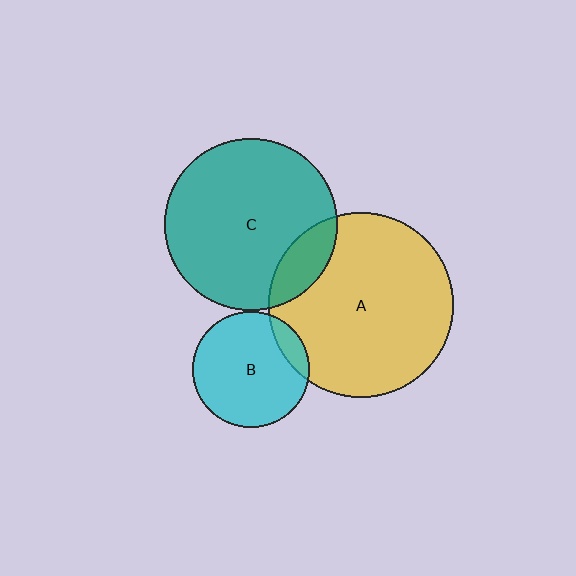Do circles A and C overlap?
Yes.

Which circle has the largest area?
Circle A (yellow).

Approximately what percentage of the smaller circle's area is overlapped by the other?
Approximately 15%.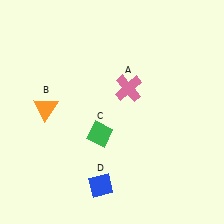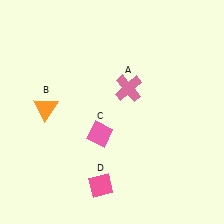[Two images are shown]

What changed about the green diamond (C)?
In Image 1, C is green. In Image 2, it changed to pink.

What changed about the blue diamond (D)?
In Image 1, D is blue. In Image 2, it changed to pink.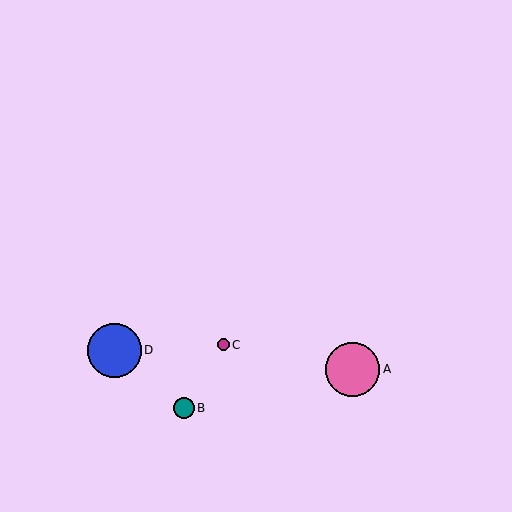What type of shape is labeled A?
Shape A is a pink circle.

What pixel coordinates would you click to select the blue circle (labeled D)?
Click at (114, 350) to select the blue circle D.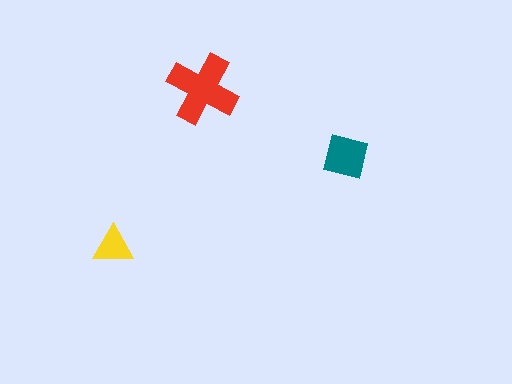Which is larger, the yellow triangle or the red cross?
The red cross.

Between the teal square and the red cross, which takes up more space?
The red cross.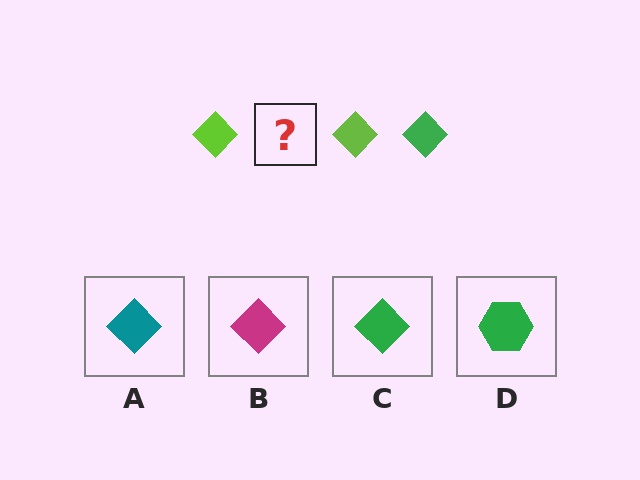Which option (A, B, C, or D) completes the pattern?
C.